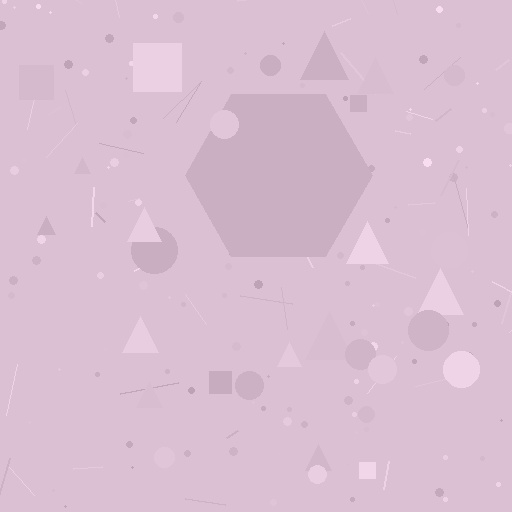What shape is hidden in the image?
A hexagon is hidden in the image.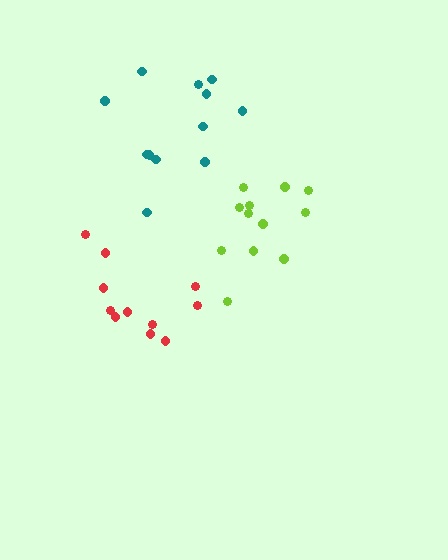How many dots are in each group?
Group 1: 12 dots, Group 2: 12 dots, Group 3: 11 dots (35 total).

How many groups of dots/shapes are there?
There are 3 groups.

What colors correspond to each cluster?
The clusters are colored: lime, teal, red.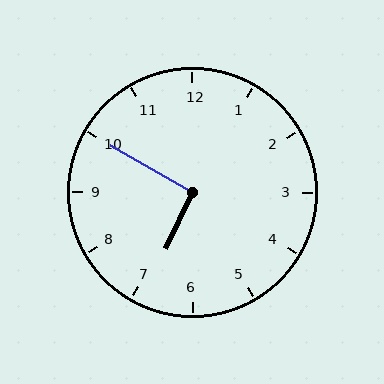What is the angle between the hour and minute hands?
Approximately 95 degrees.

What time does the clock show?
6:50.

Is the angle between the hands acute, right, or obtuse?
It is right.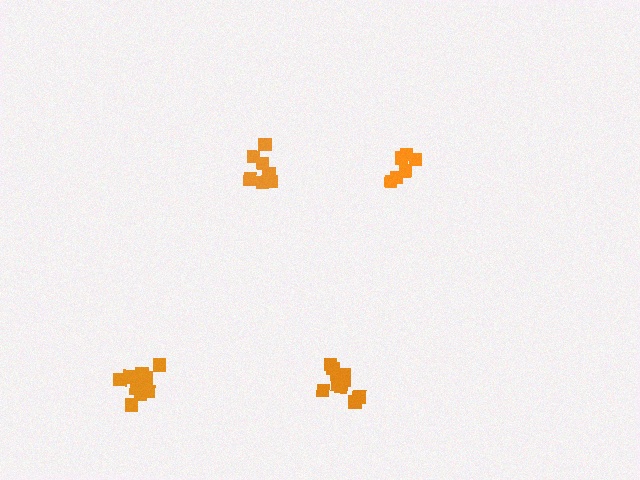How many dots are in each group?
Group 1: 6 dots, Group 2: 11 dots, Group 3: 7 dots, Group 4: 11 dots (35 total).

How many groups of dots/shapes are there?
There are 4 groups.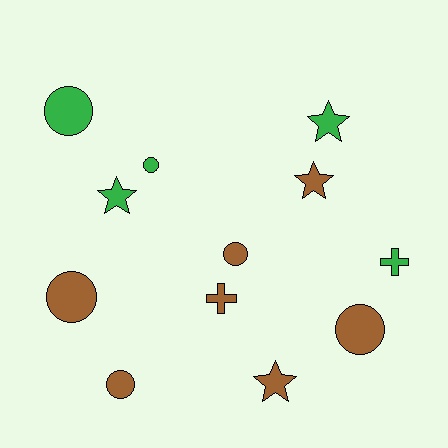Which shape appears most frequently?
Circle, with 6 objects.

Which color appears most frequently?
Brown, with 7 objects.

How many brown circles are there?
There are 4 brown circles.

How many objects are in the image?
There are 12 objects.